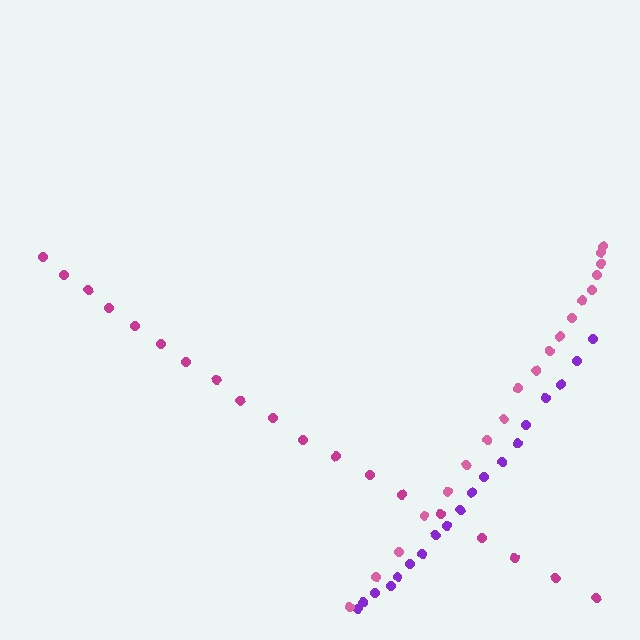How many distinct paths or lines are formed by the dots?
There are 3 distinct paths.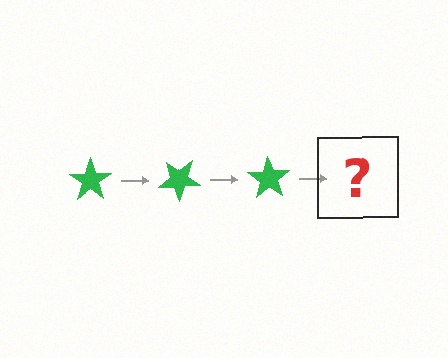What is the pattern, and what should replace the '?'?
The pattern is that the star rotates 35 degrees each step. The '?' should be a green star rotated 105 degrees.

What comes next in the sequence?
The next element should be a green star rotated 105 degrees.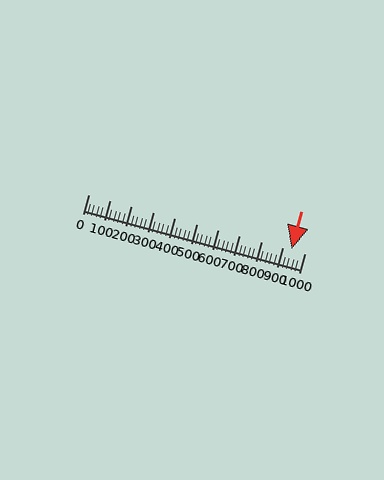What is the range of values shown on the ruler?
The ruler shows values from 0 to 1000.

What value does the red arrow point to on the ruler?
The red arrow points to approximately 938.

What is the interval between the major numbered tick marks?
The major tick marks are spaced 100 units apart.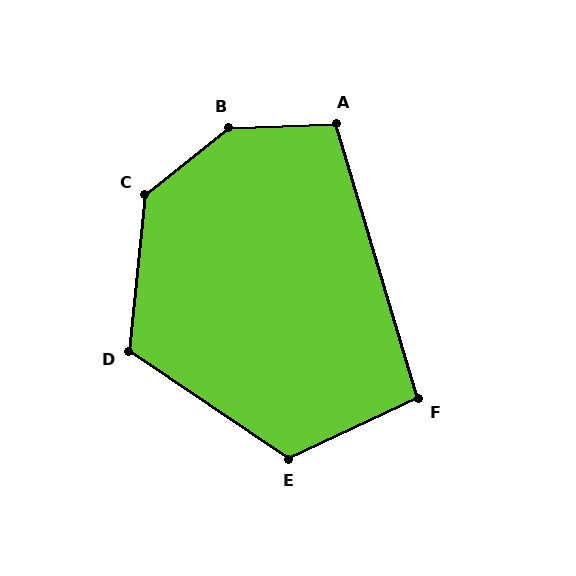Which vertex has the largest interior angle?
B, at approximately 143 degrees.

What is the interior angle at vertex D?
Approximately 118 degrees (obtuse).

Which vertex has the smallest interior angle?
F, at approximately 98 degrees.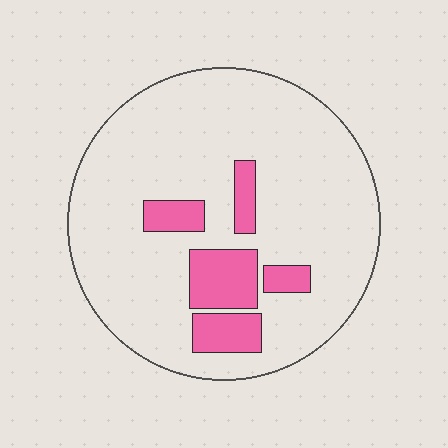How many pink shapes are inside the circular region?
5.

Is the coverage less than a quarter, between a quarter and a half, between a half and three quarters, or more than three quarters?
Less than a quarter.